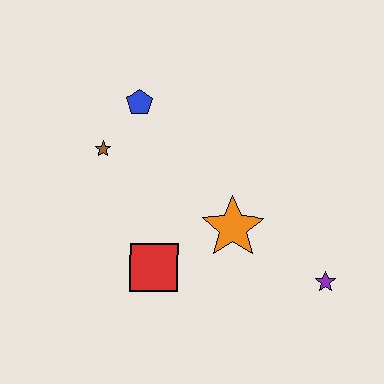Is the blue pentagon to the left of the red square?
Yes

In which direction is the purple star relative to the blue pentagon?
The purple star is to the right of the blue pentagon.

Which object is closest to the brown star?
The blue pentagon is closest to the brown star.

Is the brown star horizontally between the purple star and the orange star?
No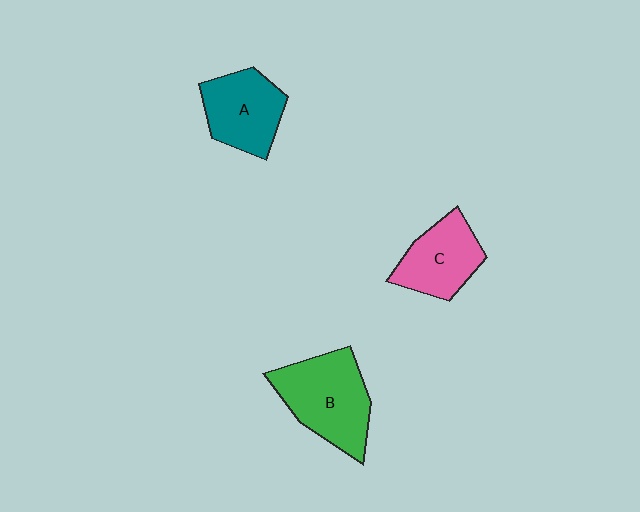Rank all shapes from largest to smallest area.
From largest to smallest: B (green), A (teal), C (pink).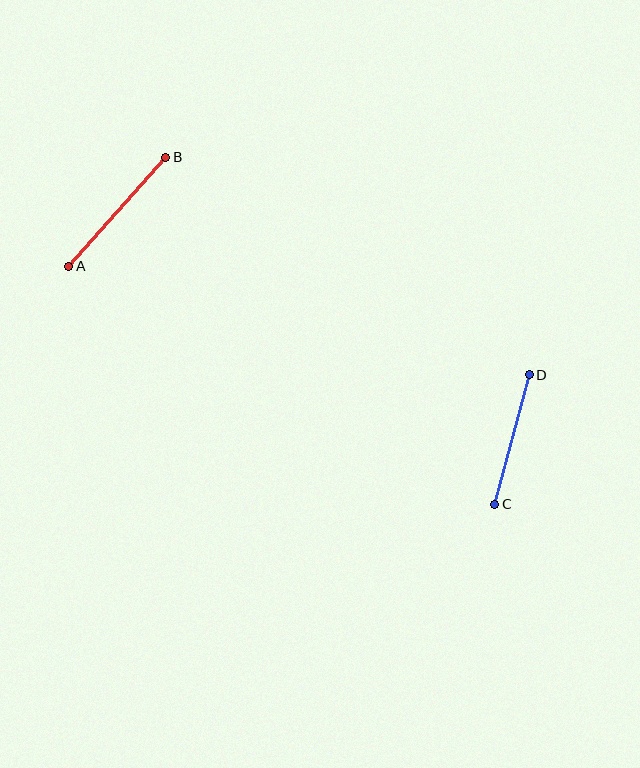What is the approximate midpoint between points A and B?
The midpoint is at approximately (117, 212) pixels.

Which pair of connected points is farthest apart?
Points A and B are farthest apart.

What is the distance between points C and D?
The distance is approximately 134 pixels.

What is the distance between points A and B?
The distance is approximately 146 pixels.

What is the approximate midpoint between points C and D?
The midpoint is at approximately (512, 439) pixels.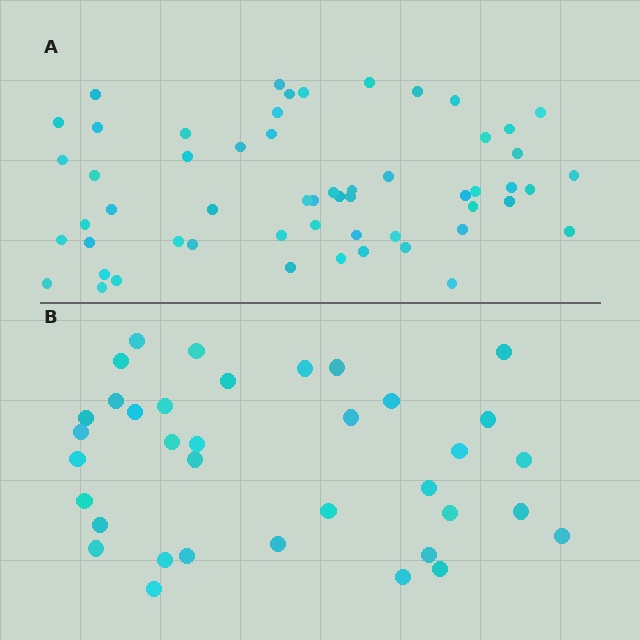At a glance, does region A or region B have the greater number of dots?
Region A (the top region) has more dots.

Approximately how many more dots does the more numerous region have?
Region A has approximately 20 more dots than region B.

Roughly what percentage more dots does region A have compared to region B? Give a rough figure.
About 55% more.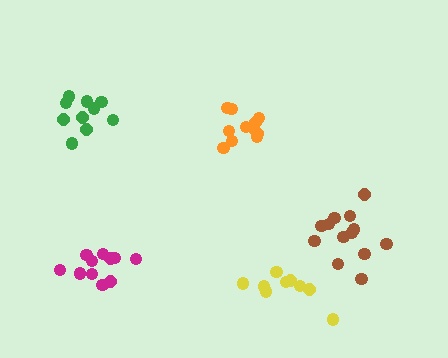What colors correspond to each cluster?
The clusters are colored: yellow, orange, green, brown, magenta.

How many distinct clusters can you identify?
There are 5 distinct clusters.